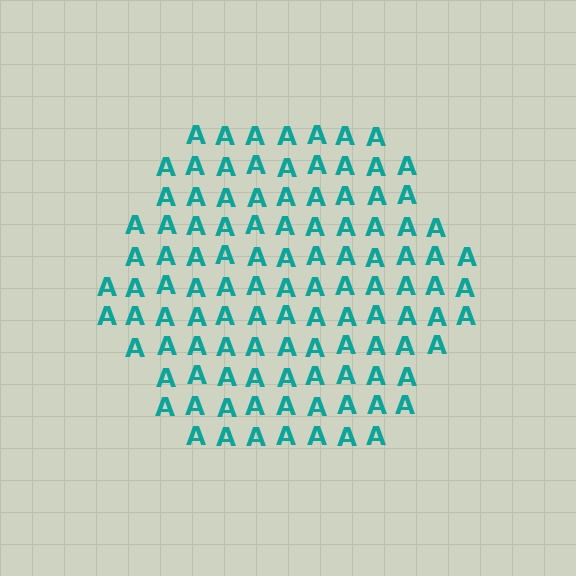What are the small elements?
The small elements are letter A's.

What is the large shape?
The large shape is a hexagon.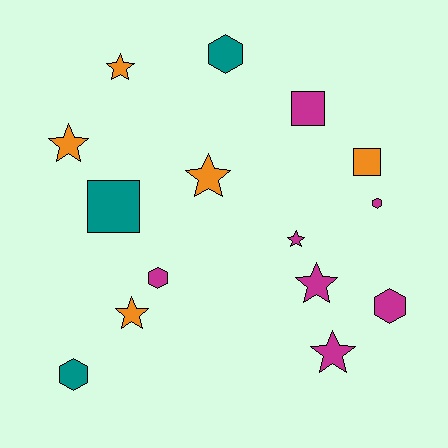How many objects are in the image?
There are 15 objects.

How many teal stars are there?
There are no teal stars.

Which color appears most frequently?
Magenta, with 7 objects.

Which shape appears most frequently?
Star, with 7 objects.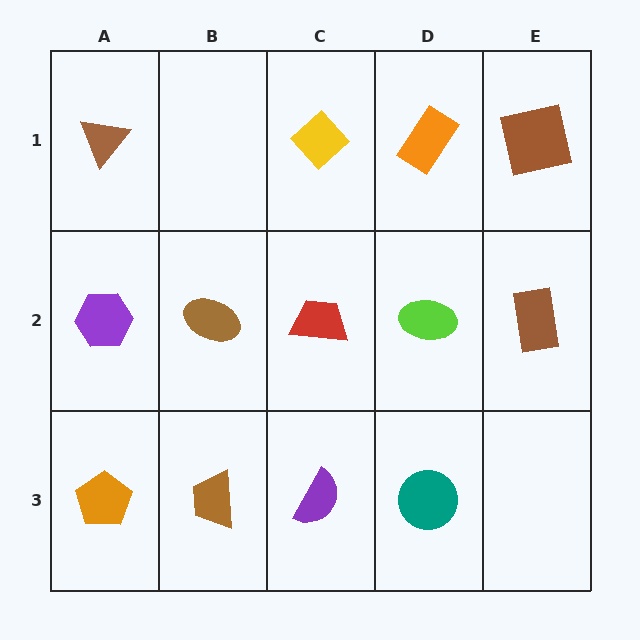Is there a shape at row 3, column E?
No, that cell is empty.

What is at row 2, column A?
A purple hexagon.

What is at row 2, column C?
A red trapezoid.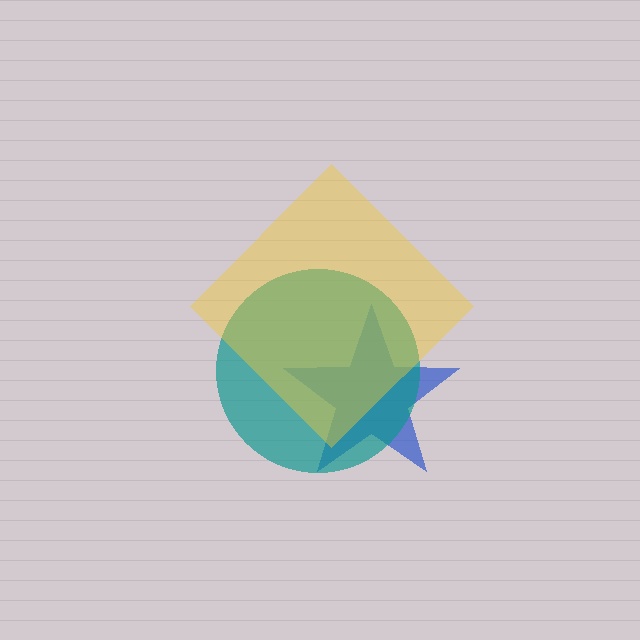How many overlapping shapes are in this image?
There are 3 overlapping shapes in the image.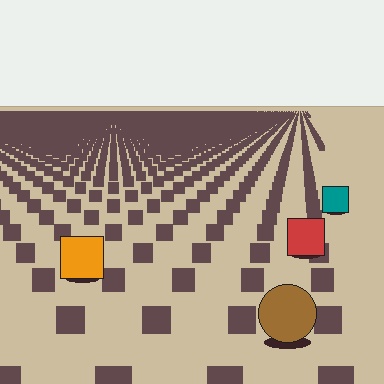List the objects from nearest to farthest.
From nearest to farthest: the brown circle, the orange square, the red square, the teal square.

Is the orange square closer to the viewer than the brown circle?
No. The brown circle is closer — you can tell from the texture gradient: the ground texture is coarser near it.